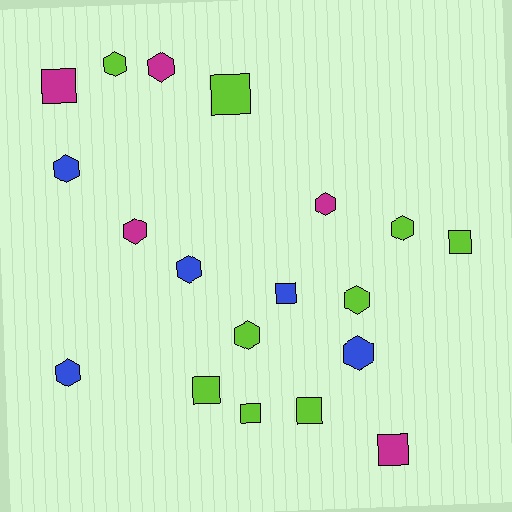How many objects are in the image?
There are 19 objects.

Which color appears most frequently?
Lime, with 9 objects.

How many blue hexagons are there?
There are 4 blue hexagons.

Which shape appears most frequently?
Hexagon, with 11 objects.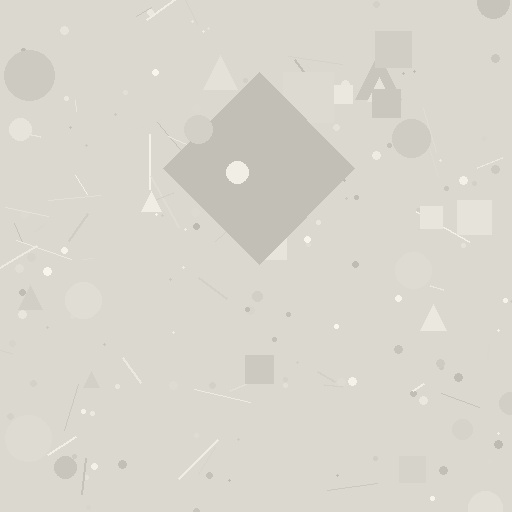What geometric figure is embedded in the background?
A diamond is embedded in the background.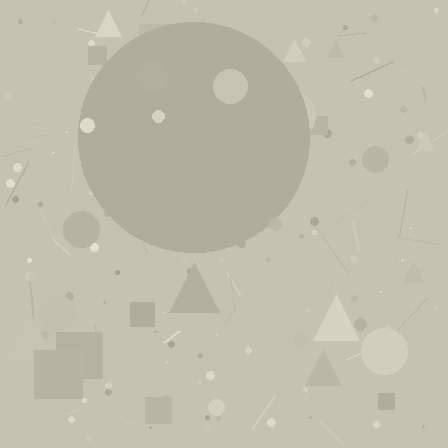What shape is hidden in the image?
A circle is hidden in the image.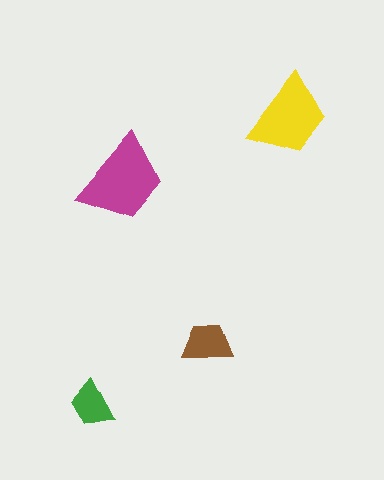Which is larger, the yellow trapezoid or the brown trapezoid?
The yellow one.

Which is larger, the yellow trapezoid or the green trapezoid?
The yellow one.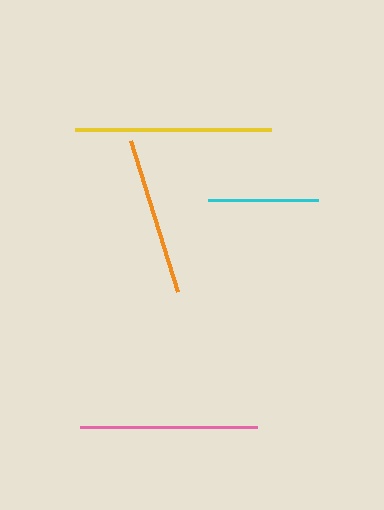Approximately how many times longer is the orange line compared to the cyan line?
The orange line is approximately 1.4 times the length of the cyan line.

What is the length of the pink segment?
The pink segment is approximately 178 pixels long.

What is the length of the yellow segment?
The yellow segment is approximately 196 pixels long.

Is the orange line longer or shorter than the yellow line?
The yellow line is longer than the orange line.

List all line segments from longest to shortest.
From longest to shortest: yellow, pink, orange, cyan.